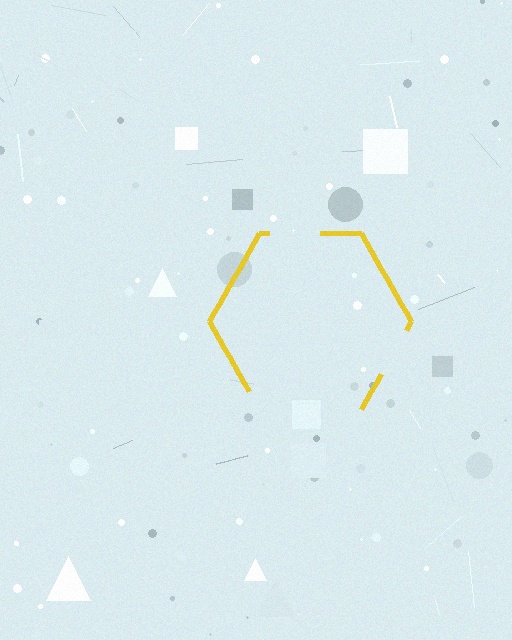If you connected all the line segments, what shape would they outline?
They would outline a hexagon.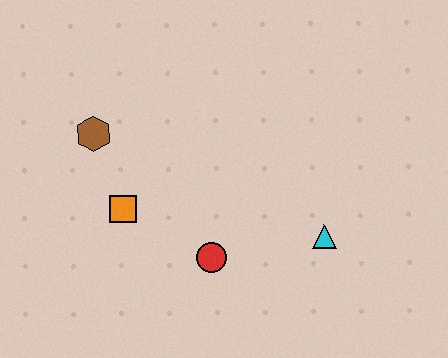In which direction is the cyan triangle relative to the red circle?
The cyan triangle is to the right of the red circle.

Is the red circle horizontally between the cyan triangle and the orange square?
Yes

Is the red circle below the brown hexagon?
Yes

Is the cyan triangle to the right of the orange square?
Yes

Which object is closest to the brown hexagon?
The orange square is closest to the brown hexagon.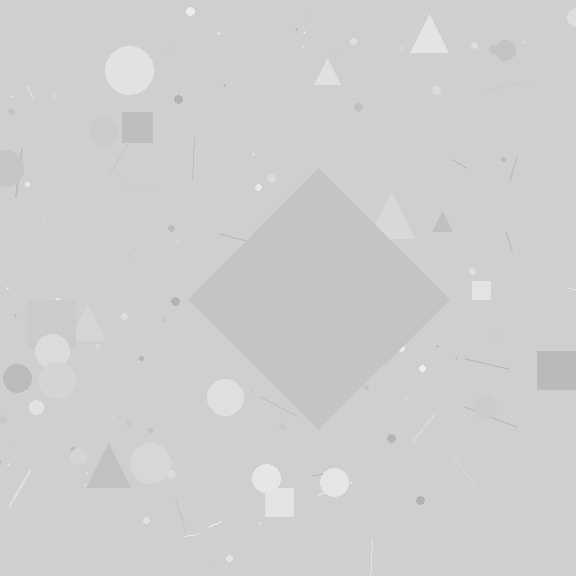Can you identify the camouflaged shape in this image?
The camouflaged shape is a diamond.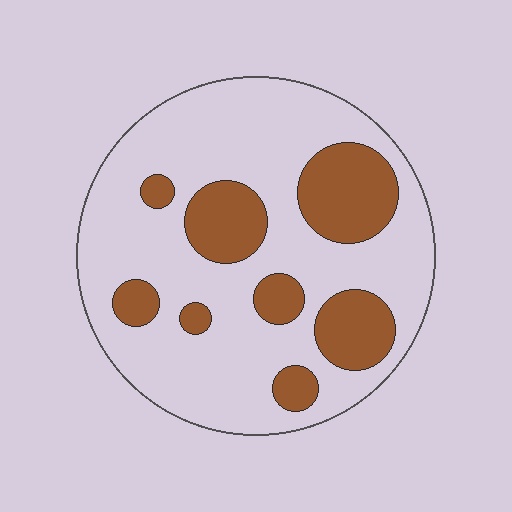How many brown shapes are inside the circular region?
8.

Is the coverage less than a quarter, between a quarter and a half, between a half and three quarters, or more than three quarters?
Between a quarter and a half.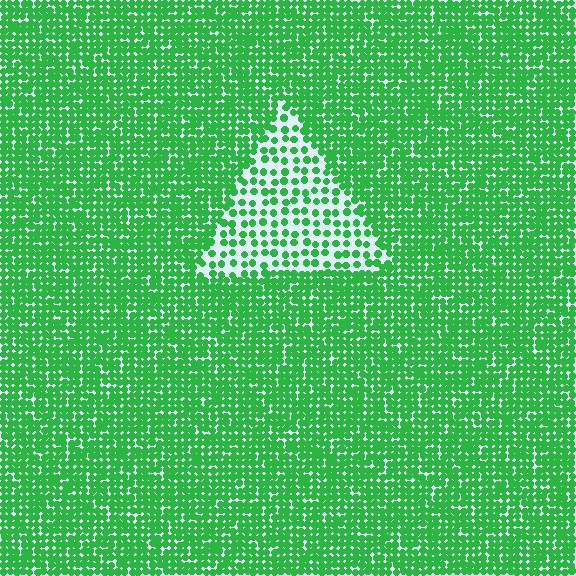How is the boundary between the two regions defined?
The boundary is defined by a change in element density (approximately 2.3x ratio). All elements are the same color, size, and shape.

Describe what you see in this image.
The image contains small green elements arranged at two different densities. A triangle-shaped region is visible where the elements are less densely packed than the surrounding area.